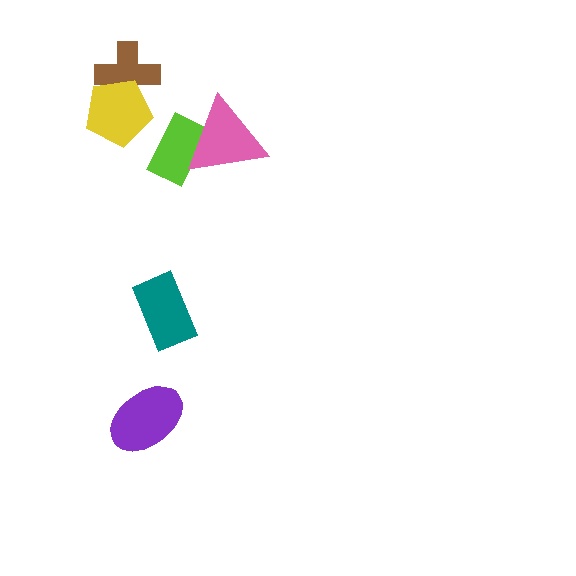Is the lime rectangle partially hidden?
Yes, it is partially covered by another shape.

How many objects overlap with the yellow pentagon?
1 object overlaps with the yellow pentagon.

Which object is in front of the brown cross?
The yellow pentagon is in front of the brown cross.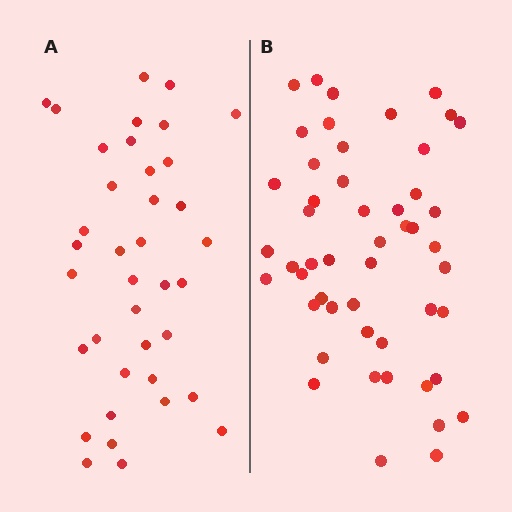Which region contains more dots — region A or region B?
Region B (the right region) has more dots.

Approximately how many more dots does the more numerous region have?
Region B has roughly 12 or so more dots than region A.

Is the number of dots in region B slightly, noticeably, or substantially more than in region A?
Region B has noticeably more, but not dramatically so. The ratio is roughly 1.3 to 1.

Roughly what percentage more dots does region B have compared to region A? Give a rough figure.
About 30% more.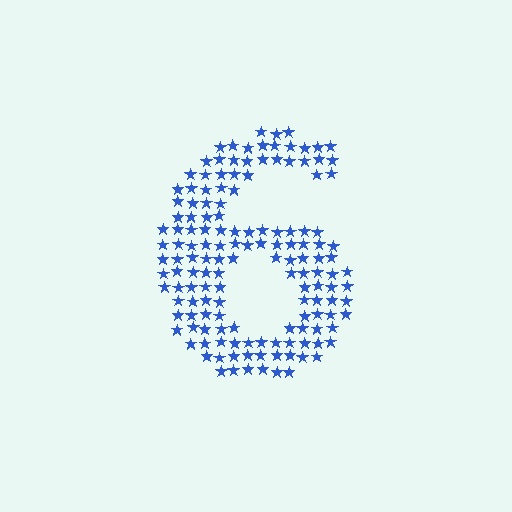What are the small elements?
The small elements are stars.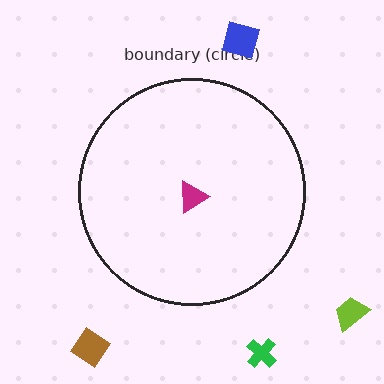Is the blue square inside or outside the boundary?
Outside.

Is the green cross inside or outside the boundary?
Outside.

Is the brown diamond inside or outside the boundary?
Outside.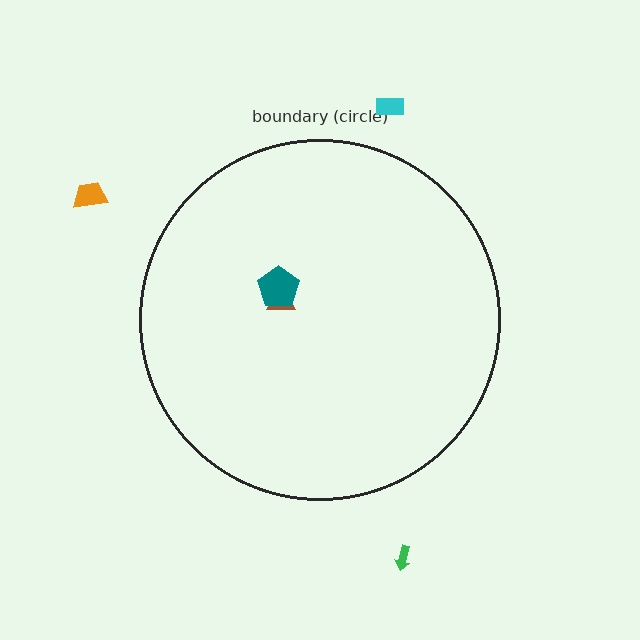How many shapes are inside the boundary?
2 inside, 3 outside.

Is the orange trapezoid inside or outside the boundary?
Outside.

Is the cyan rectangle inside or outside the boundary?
Outside.